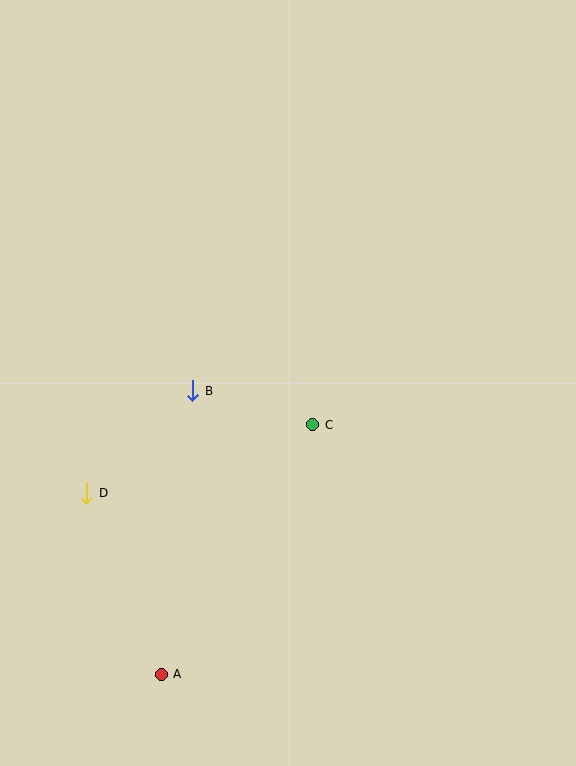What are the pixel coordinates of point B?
Point B is at (193, 391).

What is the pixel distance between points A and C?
The distance between A and C is 292 pixels.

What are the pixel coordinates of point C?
Point C is at (313, 425).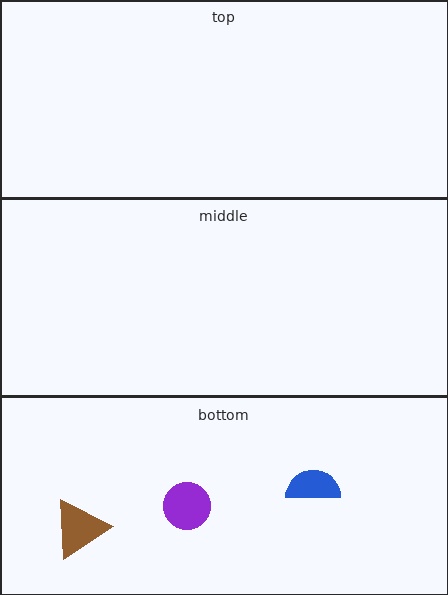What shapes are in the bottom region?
The blue semicircle, the brown triangle, the purple circle.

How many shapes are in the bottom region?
3.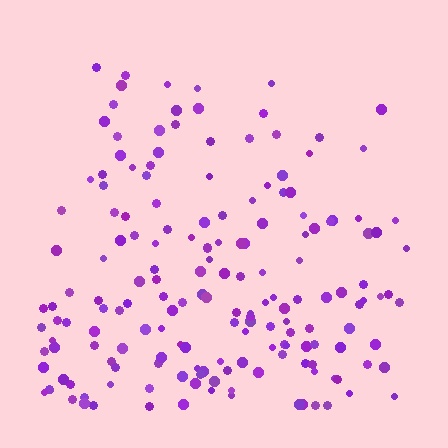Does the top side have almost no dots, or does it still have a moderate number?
Still a moderate number, just noticeably fewer than the bottom.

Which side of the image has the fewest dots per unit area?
The top.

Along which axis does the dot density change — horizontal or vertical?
Vertical.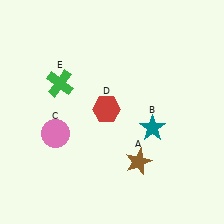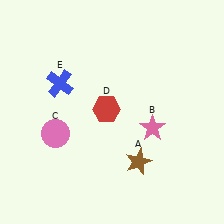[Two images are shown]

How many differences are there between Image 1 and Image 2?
There are 2 differences between the two images.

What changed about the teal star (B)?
In Image 1, B is teal. In Image 2, it changed to pink.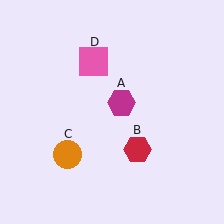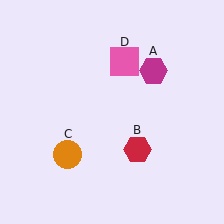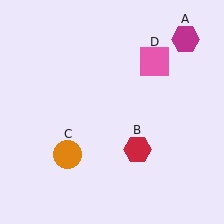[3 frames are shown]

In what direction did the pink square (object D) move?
The pink square (object D) moved right.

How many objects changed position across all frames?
2 objects changed position: magenta hexagon (object A), pink square (object D).